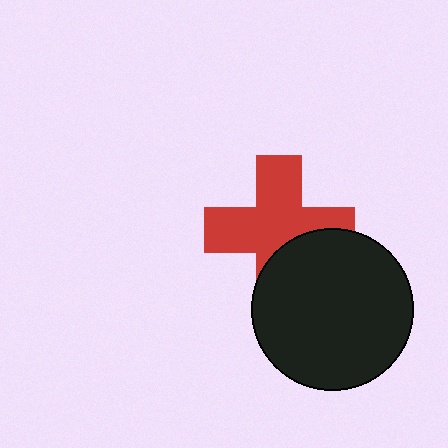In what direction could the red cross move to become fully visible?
The red cross could move up. That would shift it out from behind the black circle entirely.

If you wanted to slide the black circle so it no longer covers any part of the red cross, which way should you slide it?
Slide it down — that is the most direct way to separate the two shapes.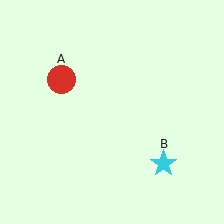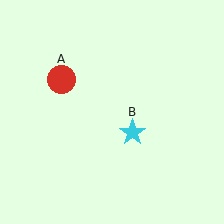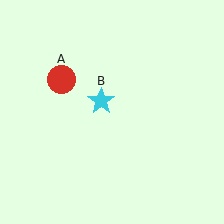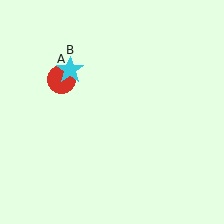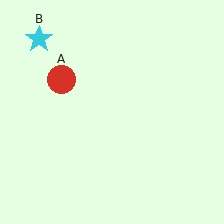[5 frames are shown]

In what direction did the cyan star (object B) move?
The cyan star (object B) moved up and to the left.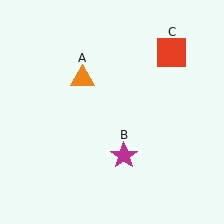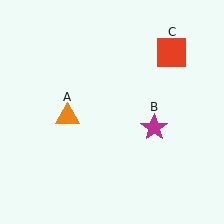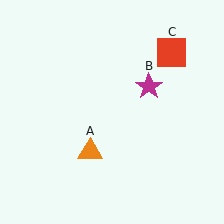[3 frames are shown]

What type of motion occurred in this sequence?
The orange triangle (object A), magenta star (object B) rotated counterclockwise around the center of the scene.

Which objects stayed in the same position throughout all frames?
Red square (object C) remained stationary.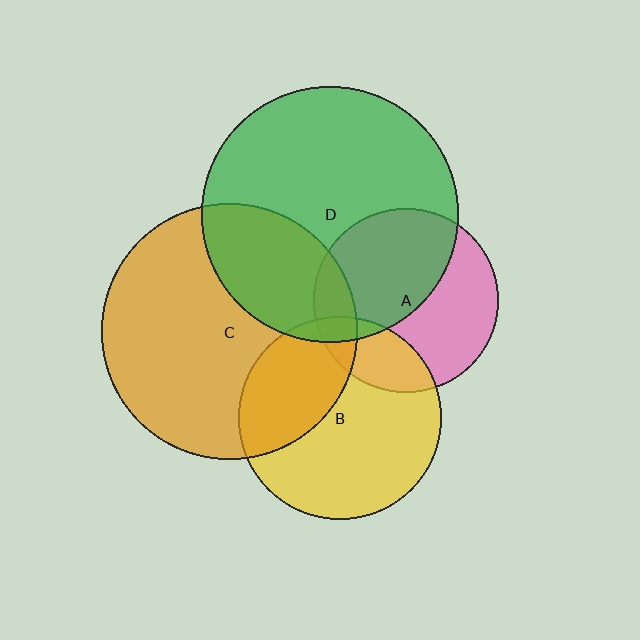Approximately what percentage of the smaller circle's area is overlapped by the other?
Approximately 35%.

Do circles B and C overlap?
Yes.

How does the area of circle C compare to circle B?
Approximately 1.6 times.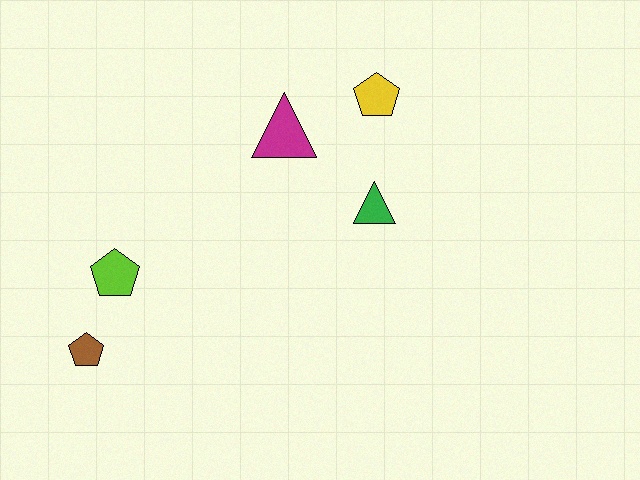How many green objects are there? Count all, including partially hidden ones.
There is 1 green object.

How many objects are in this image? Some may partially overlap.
There are 5 objects.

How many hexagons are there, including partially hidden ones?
There are no hexagons.